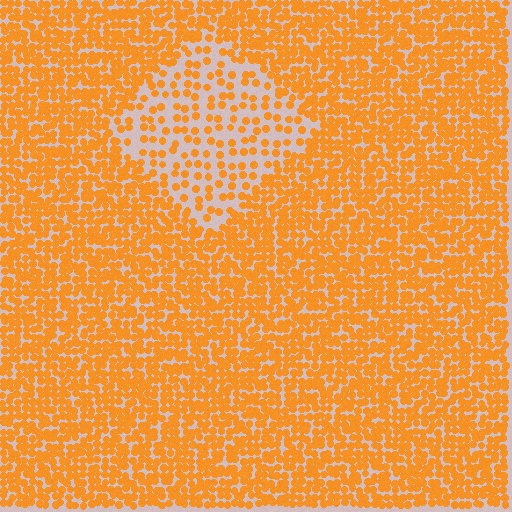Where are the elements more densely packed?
The elements are more densely packed outside the diamond boundary.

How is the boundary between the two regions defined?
The boundary is defined by a change in element density (approximately 2.4x ratio). All elements are the same color, size, and shape.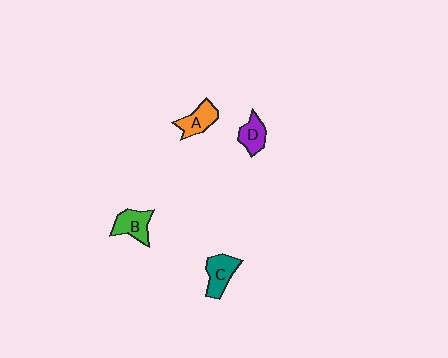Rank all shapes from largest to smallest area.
From largest to smallest: C (teal), B (green), A (orange), D (purple).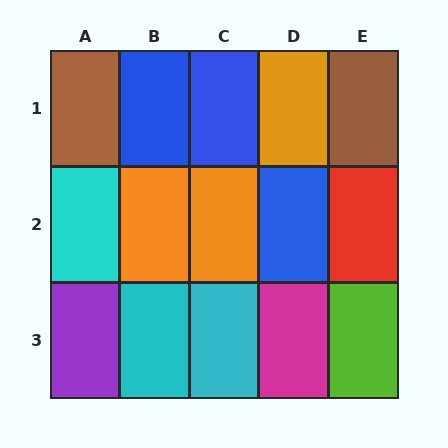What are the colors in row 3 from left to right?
Purple, cyan, cyan, magenta, lime.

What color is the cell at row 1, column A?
Brown.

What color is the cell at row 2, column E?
Red.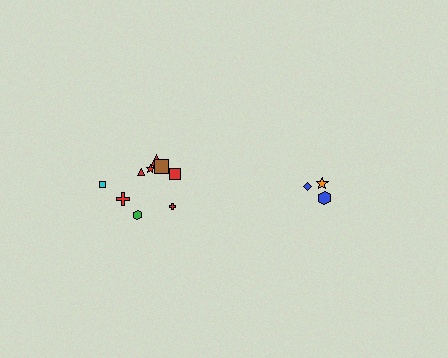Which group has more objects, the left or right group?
The left group.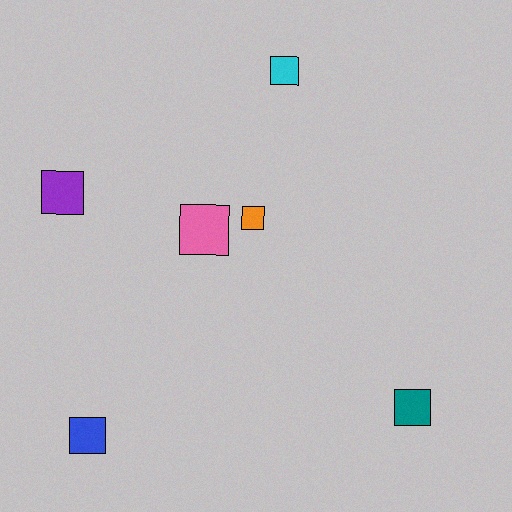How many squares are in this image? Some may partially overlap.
There are 6 squares.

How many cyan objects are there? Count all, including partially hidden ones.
There is 1 cyan object.